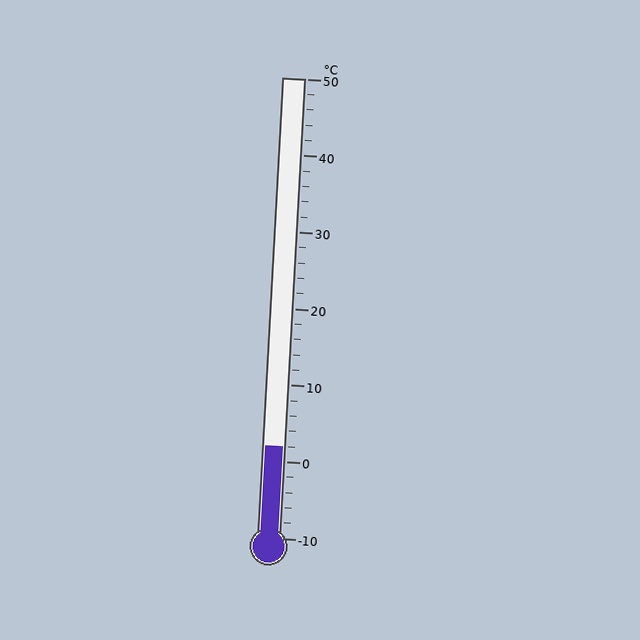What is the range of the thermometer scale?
The thermometer scale ranges from -10°C to 50°C.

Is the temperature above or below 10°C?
The temperature is below 10°C.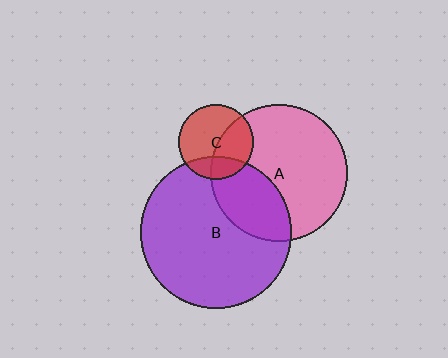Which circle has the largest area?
Circle B (purple).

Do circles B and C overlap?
Yes.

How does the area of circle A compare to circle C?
Approximately 3.3 times.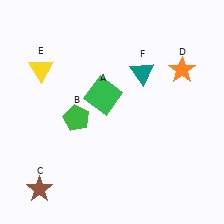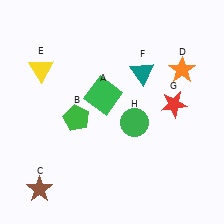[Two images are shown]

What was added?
A red star (G), a green circle (H) were added in Image 2.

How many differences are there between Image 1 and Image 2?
There are 2 differences between the two images.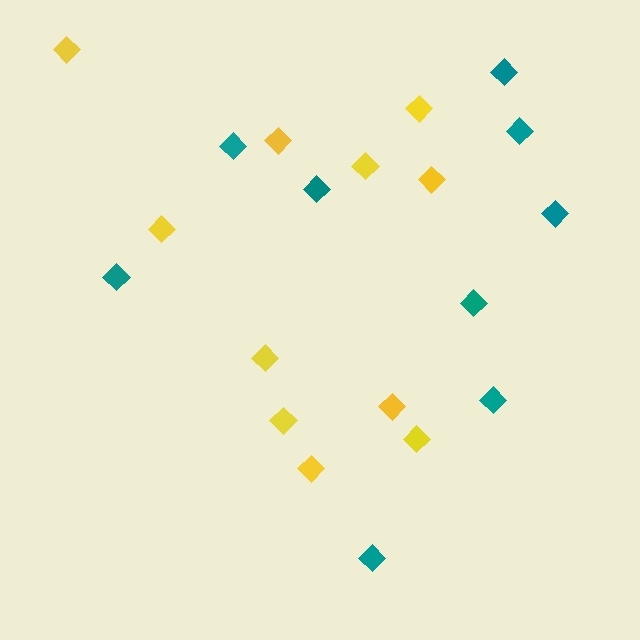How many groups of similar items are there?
There are 2 groups: one group of teal diamonds (9) and one group of yellow diamonds (11).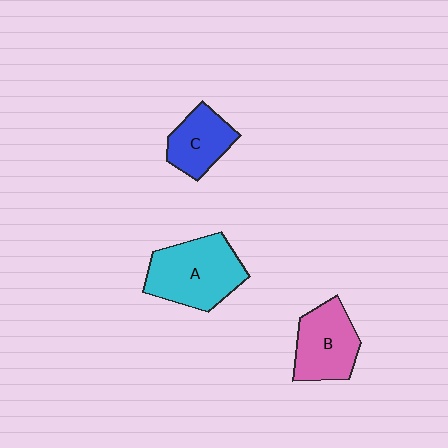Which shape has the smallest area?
Shape C (blue).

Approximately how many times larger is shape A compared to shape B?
Approximately 1.3 times.